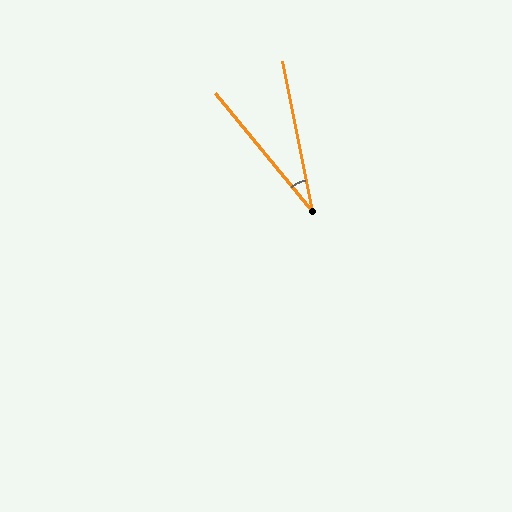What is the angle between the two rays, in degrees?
Approximately 28 degrees.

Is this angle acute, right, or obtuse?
It is acute.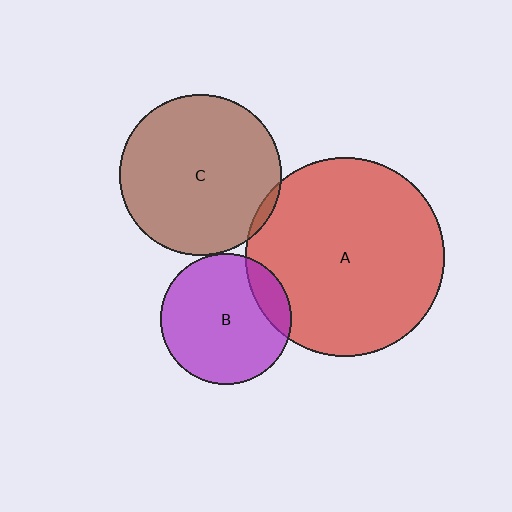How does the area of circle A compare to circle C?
Approximately 1.5 times.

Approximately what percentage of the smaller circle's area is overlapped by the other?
Approximately 5%.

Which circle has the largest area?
Circle A (red).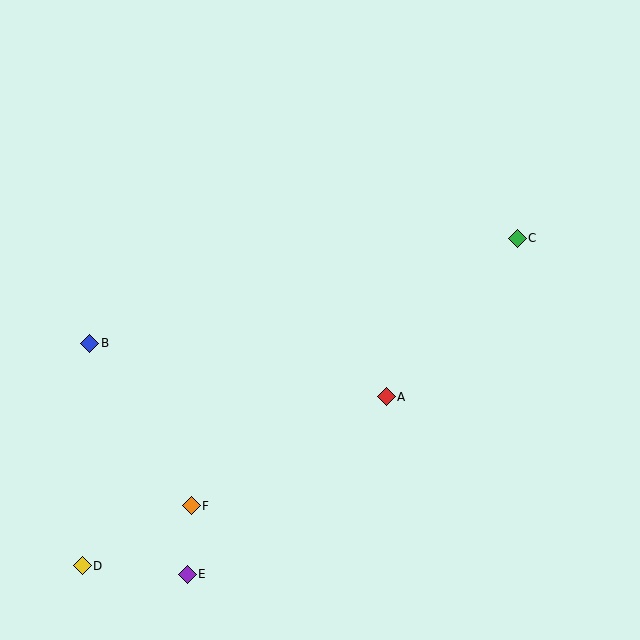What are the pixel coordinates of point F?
Point F is at (191, 506).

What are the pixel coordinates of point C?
Point C is at (517, 238).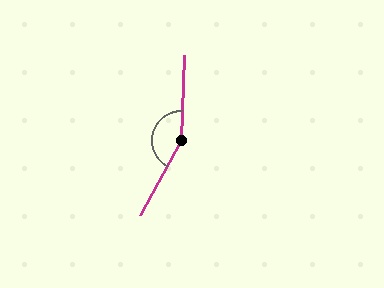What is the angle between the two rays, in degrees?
Approximately 153 degrees.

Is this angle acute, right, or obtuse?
It is obtuse.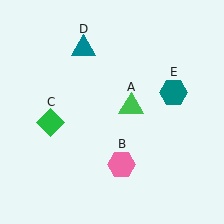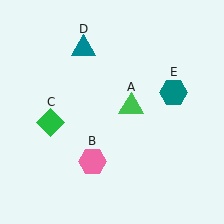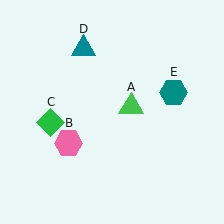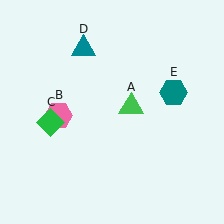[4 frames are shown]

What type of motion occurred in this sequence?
The pink hexagon (object B) rotated clockwise around the center of the scene.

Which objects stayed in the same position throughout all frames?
Green triangle (object A) and green diamond (object C) and teal triangle (object D) and teal hexagon (object E) remained stationary.